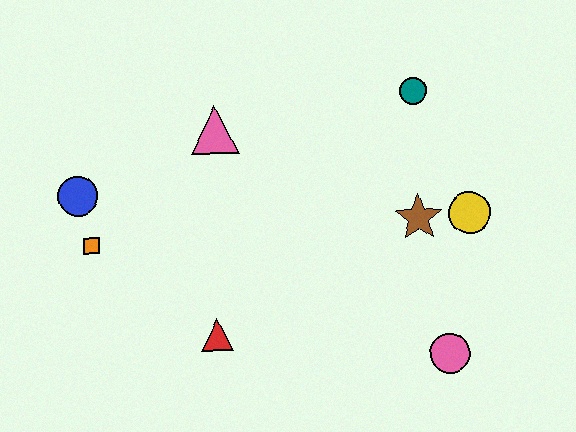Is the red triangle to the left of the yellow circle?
Yes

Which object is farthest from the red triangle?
The teal circle is farthest from the red triangle.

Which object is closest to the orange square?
The blue circle is closest to the orange square.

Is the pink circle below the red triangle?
Yes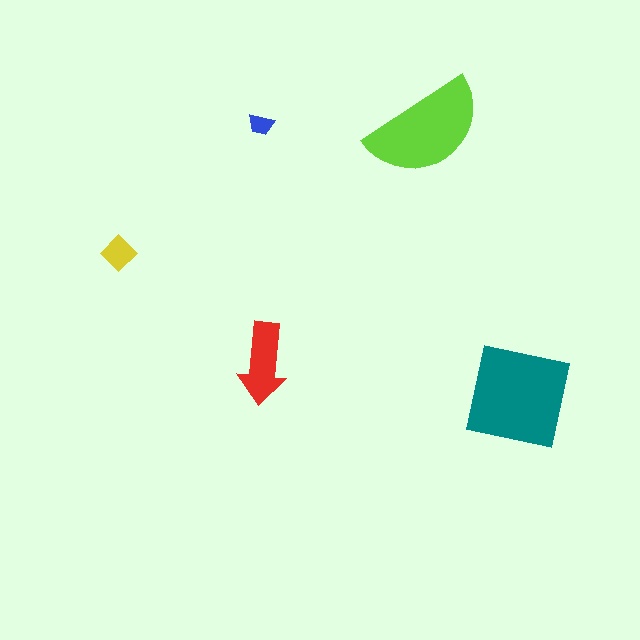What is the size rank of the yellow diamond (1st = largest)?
4th.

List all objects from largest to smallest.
The teal square, the lime semicircle, the red arrow, the yellow diamond, the blue trapezoid.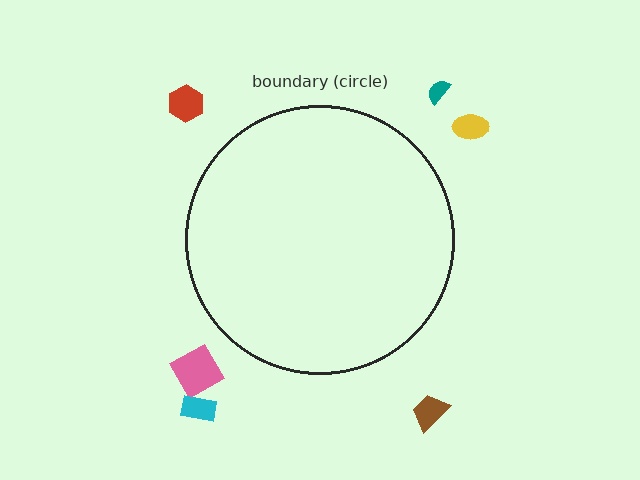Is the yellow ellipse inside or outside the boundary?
Outside.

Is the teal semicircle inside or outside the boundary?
Outside.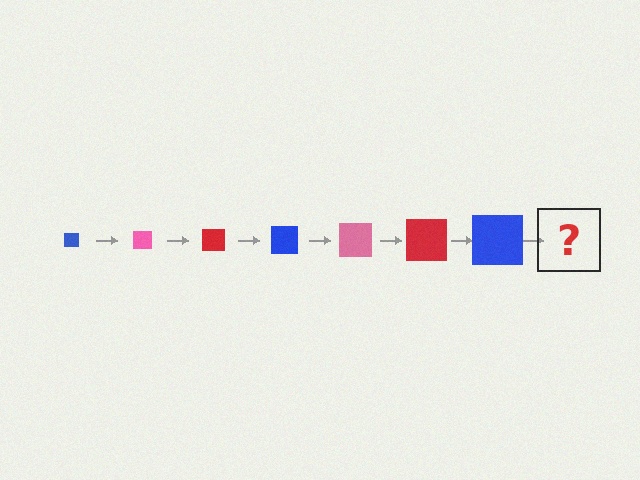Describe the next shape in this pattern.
It should be a pink square, larger than the previous one.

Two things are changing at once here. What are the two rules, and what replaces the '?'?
The two rules are that the square grows larger each step and the color cycles through blue, pink, and red. The '?' should be a pink square, larger than the previous one.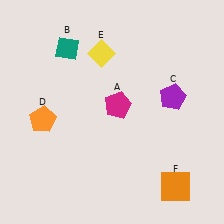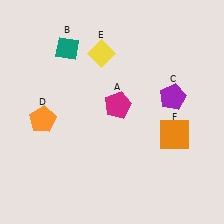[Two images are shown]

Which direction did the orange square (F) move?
The orange square (F) moved up.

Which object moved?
The orange square (F) moved up.